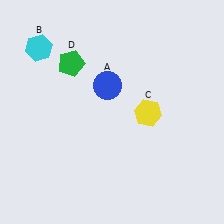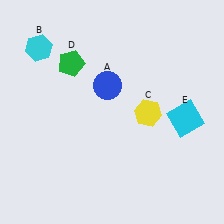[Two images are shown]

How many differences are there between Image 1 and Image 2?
There is 1 difference between the two images.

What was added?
A cyan square (E) was added in Image 2.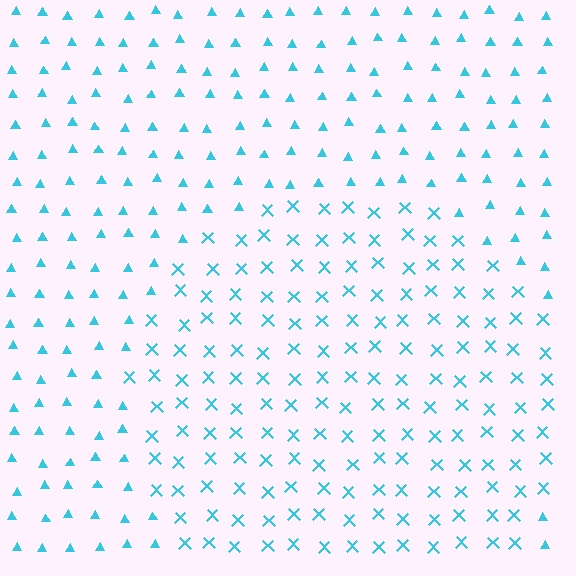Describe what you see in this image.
The image is filled with small cyan elements arranged in a uniform grid. A circle-shaped region contains X marks, while the surrounding area contains triangles. The boundary is defined purely by the change in element shape.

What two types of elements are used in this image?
The image uses X marks inside the circle region and triangles outside it.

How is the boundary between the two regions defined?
The boundary is defined by a change in element shape: X marks inside vs. triangles outside. All elements share the same color and spacing.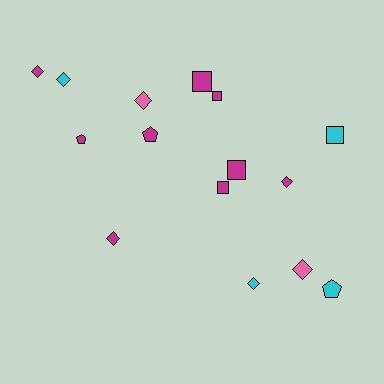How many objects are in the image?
There are 15 objects.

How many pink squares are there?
There are no pink squares.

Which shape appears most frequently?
Diamond, with 7 objects.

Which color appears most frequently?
Magenta, with 9 objects.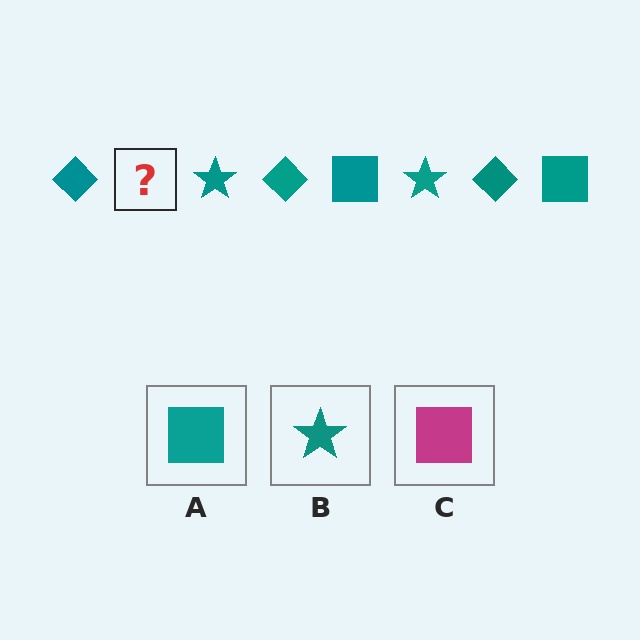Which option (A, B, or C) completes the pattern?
A.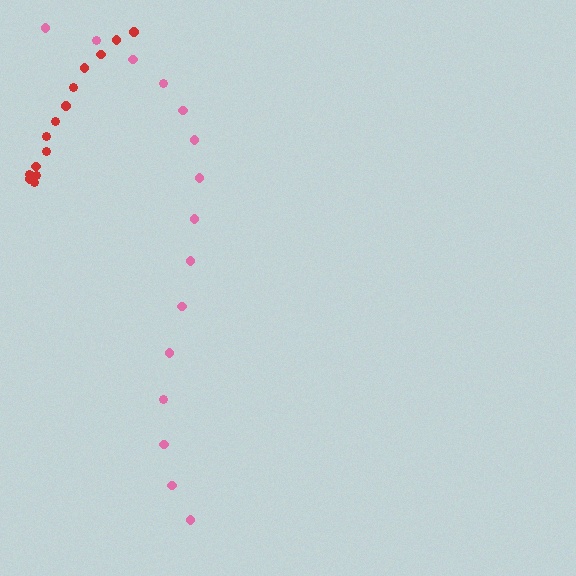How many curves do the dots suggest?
There are 2 distinct paths.